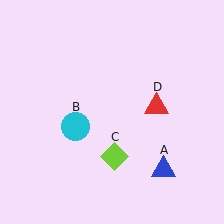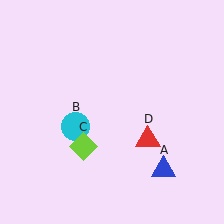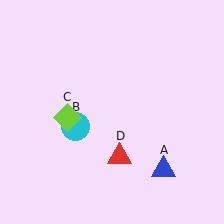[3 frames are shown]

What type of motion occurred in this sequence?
The lime diamond (object C), red triangle (object D) rotated clockwise around the center of the scene.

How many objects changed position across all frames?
2 objects changed position: lime diamond (object C), red triangle (object D).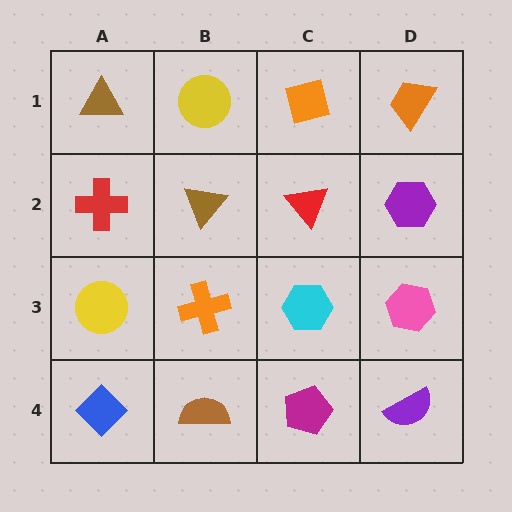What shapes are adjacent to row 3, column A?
A red cross (row 2, column A), a blue diamond (row 4, column A), an orange cross (row 3, column B).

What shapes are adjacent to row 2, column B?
A yellow circle (row 1, column B), an orange cross (row 3, column B), a red cross (row 2, column A), a red triangle (row 2, column C).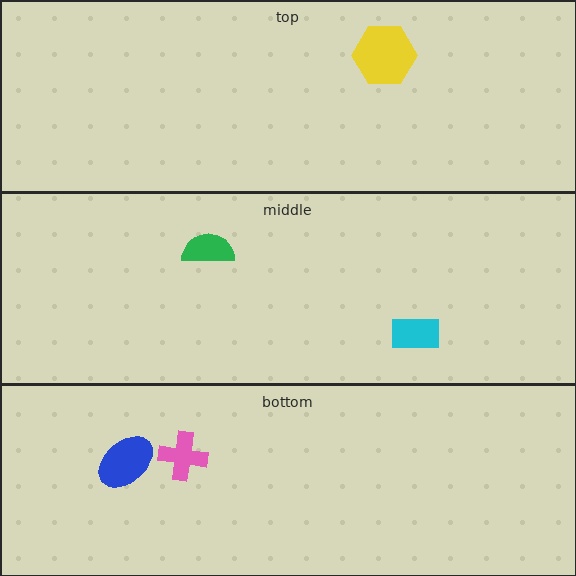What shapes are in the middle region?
The cyan rectangle, the green semicircle.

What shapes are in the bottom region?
The blue ellipse, the pink cross.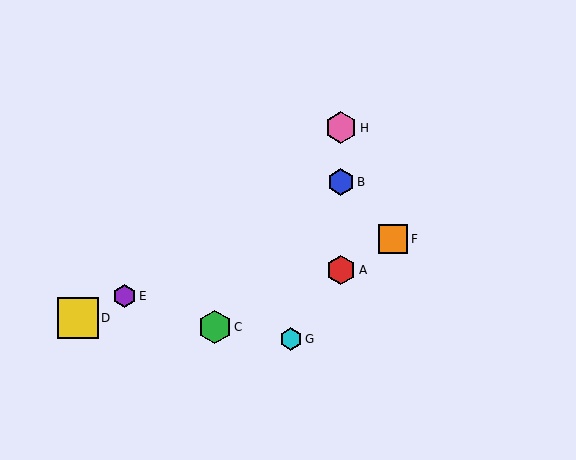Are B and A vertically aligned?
Yes, both are at x≈341.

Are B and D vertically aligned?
No, B is at x≈341 and D is at x≈78.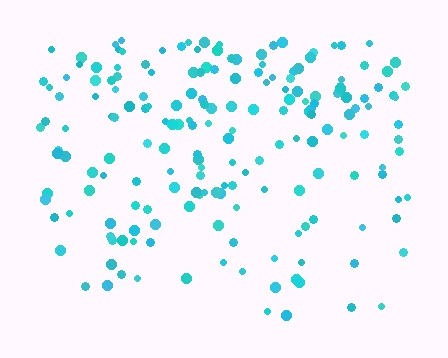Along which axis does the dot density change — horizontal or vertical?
Vertical.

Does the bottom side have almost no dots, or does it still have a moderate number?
Still a moderate number, just noticeably fewer than the top.